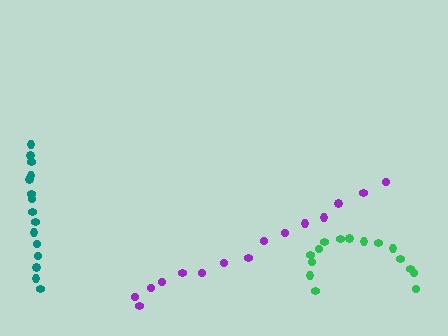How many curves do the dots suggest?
There are 3 distinct paths.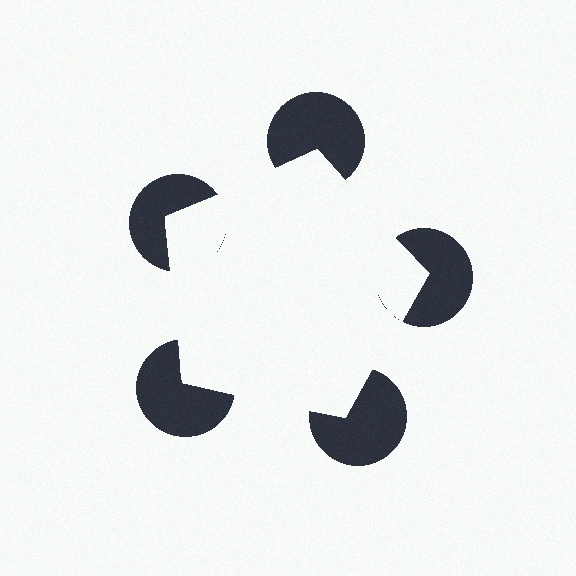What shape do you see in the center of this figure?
An illusory pentagon — its edges are inferred from the aligned wedge cuts in the pac-man discs, not physically drawn.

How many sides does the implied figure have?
5 sides.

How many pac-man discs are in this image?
There are 5 — one at each vertex of the illusory pentagon.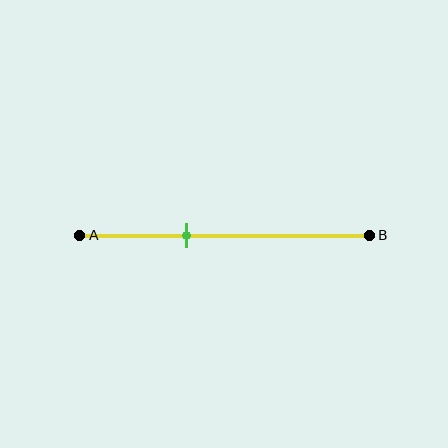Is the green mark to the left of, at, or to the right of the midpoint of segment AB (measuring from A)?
The green mark is to the left of the midpoint of segment AB.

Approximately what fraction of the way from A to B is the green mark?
The green mark is approximately 35% of the way from A to B.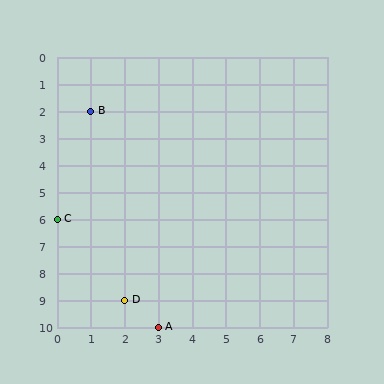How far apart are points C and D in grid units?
Points C and D are 2 columns and 3 rows apart (about 3.6 grid units diagonally).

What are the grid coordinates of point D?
Point D is at grid coordinates (2, 9).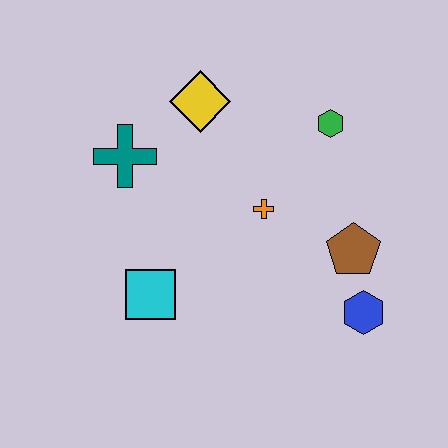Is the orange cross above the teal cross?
No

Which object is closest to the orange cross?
The brown pentagon is closest to the orange cross.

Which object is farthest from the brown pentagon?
The teal cross is farthest from the brown pentagon.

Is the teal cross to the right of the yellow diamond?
No